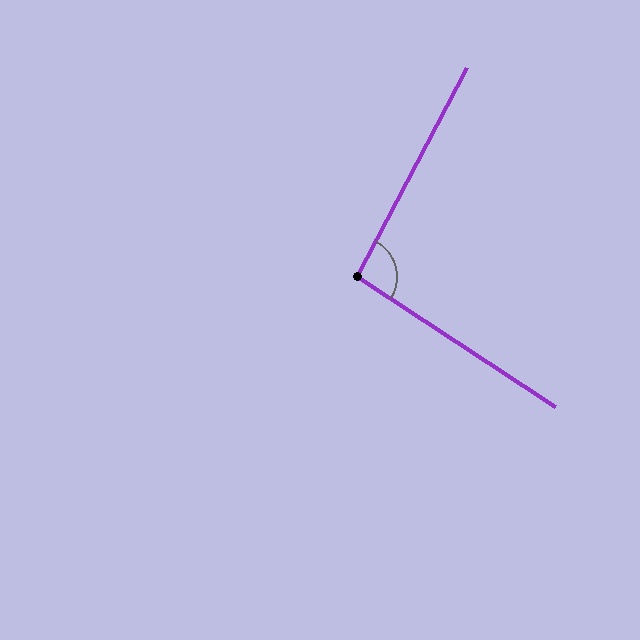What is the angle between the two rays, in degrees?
Approximately 95 degrees.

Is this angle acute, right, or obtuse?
It is obtuse.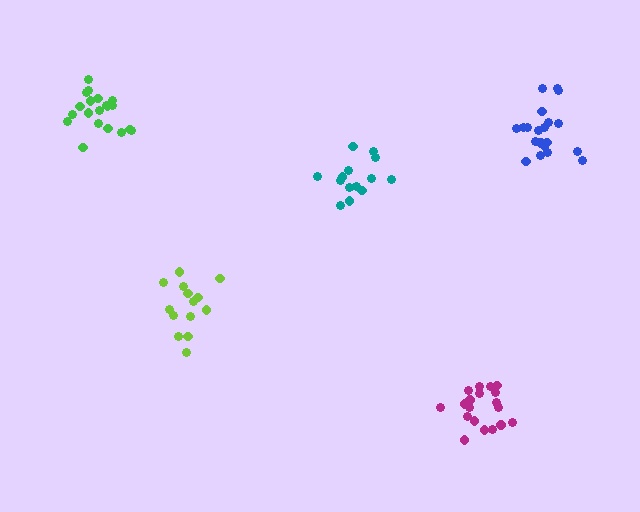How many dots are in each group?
Group 1: 14 dots, Group 2: 19 dots, Group 3: 14 dots, Group 4: 20 dots, Group 5: 20 dots (87 total).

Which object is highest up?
The green cluster is topmost.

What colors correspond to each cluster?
The clusters are colored: teal, magenta, lime, blue, green.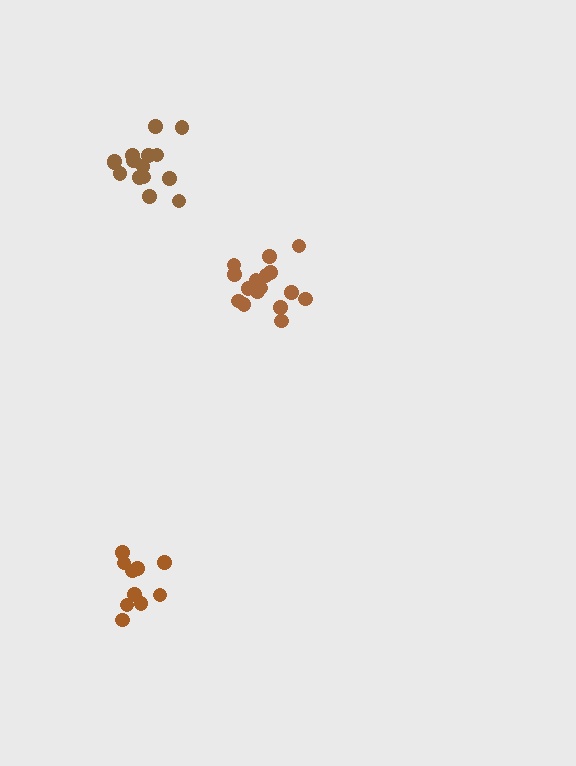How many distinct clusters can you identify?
There are 3 distinct clusters.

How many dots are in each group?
Group 1: 15 dots, Group 2: 16 dots, Group 3: 10 dots (41 total).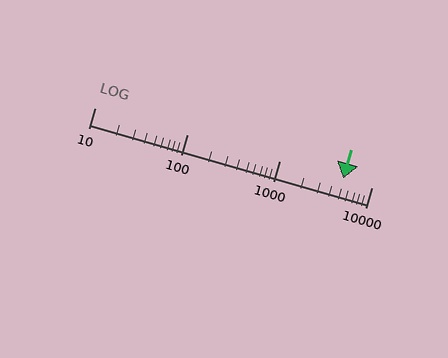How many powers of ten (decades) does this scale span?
The scale spans 3 decades, from 10 to 10000.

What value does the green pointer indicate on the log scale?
The pointer indicates approximately 4900.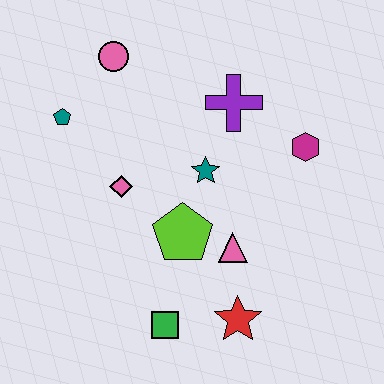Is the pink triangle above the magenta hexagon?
No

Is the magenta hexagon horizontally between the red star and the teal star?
No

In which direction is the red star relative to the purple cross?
The red star is below the purple cross.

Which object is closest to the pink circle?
The teal pentagon is closest to the pink circle.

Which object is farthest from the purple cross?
The green square is farthest from the purple cross.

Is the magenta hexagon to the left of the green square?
No